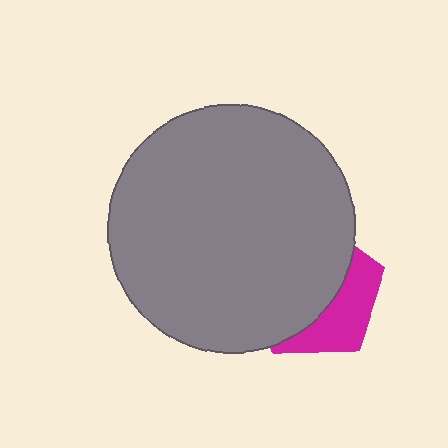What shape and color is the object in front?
The object in front is a gray circle.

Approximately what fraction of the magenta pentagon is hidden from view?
Roughly 63% of the magenta pentagon is hidden behind the gray circle.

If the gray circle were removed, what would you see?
You would see the complete magenta pentagon.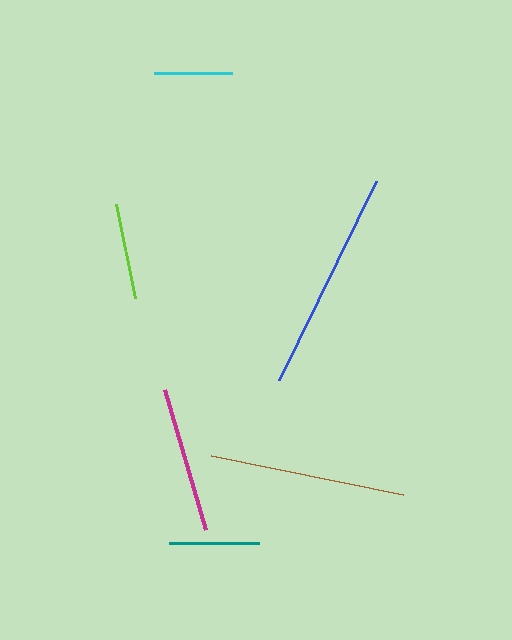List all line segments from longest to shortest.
From longest to shortest: blue, brown, magenta, lime, teal, cyan.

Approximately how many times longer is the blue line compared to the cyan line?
The blue line is approximately 2.8 times the length of the cyan line.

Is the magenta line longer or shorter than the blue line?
The blue line is longer than the magenta line.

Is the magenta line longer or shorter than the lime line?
The magenta line is longer than the lime line.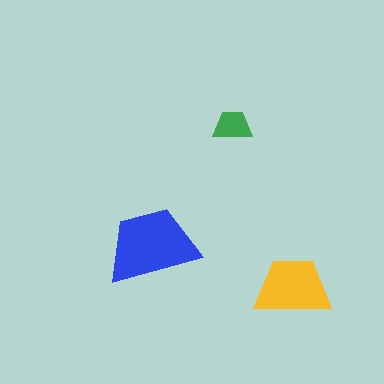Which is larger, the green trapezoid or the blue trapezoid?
The blue one.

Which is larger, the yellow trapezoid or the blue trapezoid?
The blue one.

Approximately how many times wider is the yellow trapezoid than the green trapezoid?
About 2 times wider.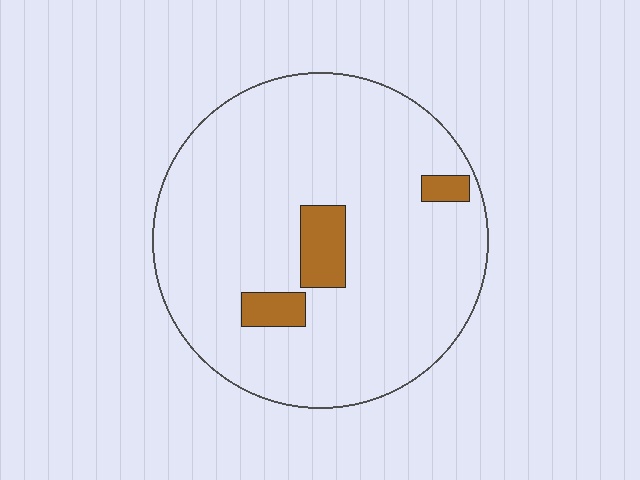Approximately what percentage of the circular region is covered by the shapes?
Approximately 10%.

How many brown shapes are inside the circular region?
3.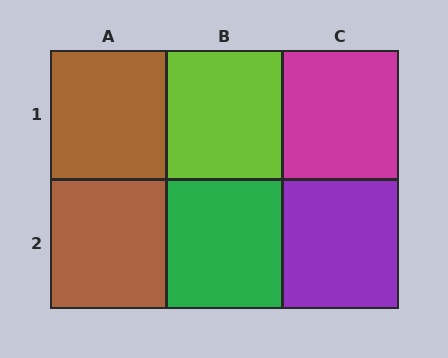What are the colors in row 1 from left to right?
Brown, lime, magenta.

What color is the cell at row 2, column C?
Purple.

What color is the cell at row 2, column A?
Brown.